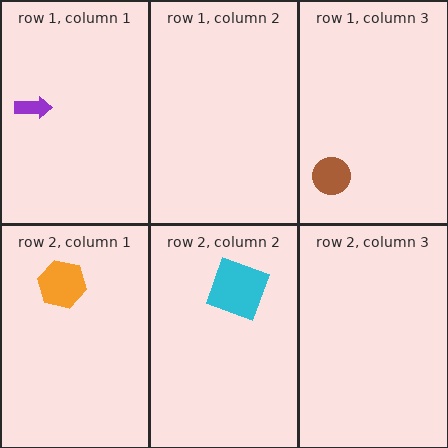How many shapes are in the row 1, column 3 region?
1.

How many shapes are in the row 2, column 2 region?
1.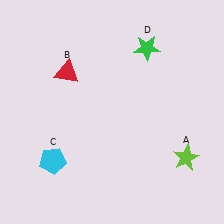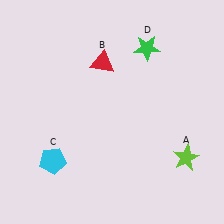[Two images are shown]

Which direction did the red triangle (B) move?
The red triangle (B) moved right.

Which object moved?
The red triangle (B) moved right.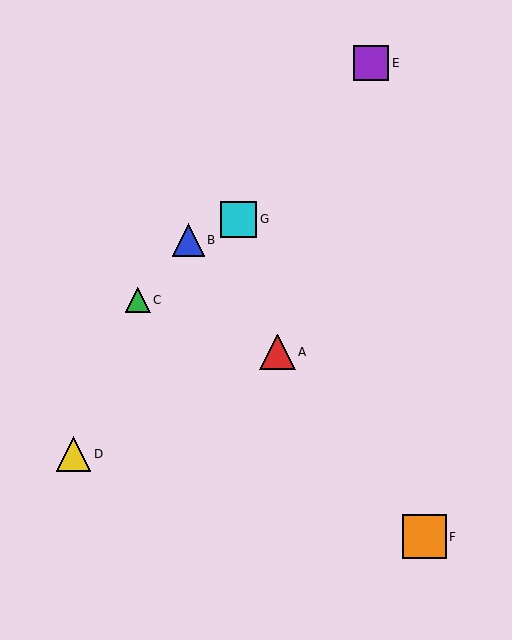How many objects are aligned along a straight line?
3 objects (A, B, F) are aligned along a straight line.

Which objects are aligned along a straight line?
Objects A, B, F are aligned along a straight line.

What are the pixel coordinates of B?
Object B is at (188, 240).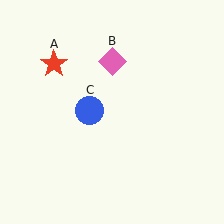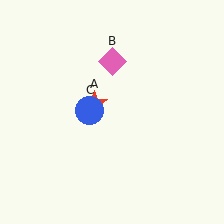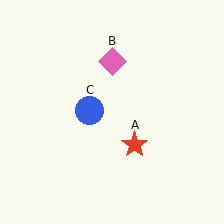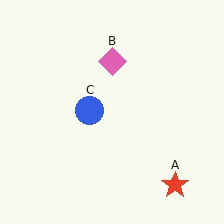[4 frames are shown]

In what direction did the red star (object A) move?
The red star (object A) moved down and to the right.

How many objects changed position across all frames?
1 object changed position: red star (object A).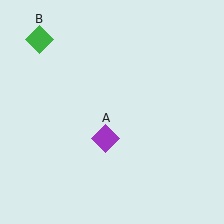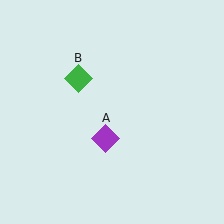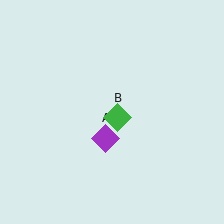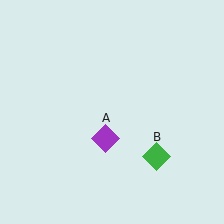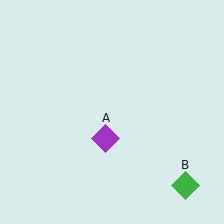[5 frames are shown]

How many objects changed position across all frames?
1 object changed position: green diamond (object B).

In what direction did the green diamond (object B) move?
The green diamond (object B) moved down and to the right.